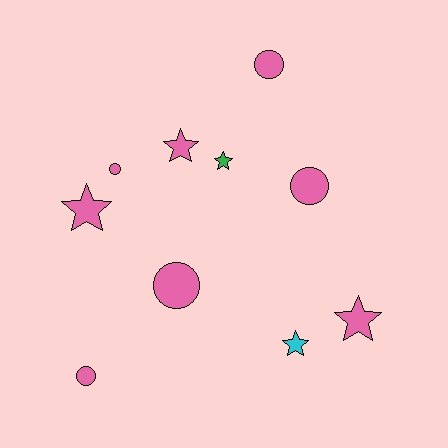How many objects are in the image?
There are 10 objects.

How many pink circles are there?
There are 5 pink circles.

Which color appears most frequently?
Pink, with 8 objects.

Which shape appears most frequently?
Star, with 5 objects.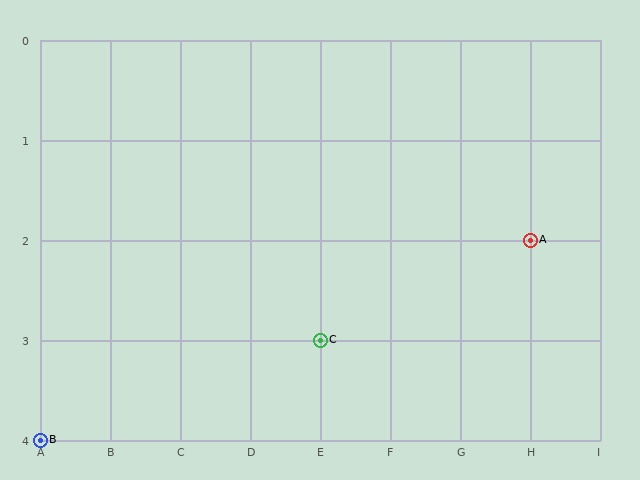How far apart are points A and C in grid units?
Points A and C are 3 columns and 1 row apart (about 3.2 grid units diagonally).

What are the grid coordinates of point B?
Point B is at grid coordinates (A, 4).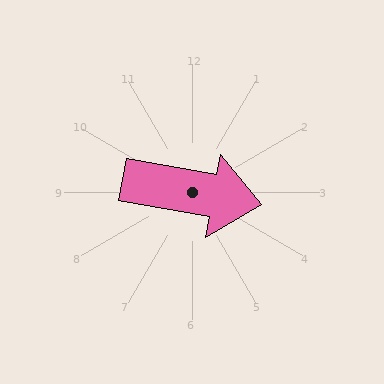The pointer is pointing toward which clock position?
Roughly 3 o'clock.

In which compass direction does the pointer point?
East.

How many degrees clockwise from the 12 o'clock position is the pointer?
Approximately 100 degrees.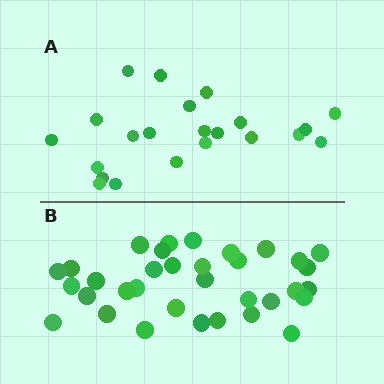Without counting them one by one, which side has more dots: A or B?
Region B (the bottom region) has more dots.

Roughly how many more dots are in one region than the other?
Region B has roughly 12 or so more dots than region A.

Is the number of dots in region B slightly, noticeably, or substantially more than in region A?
Region B has substantially more. The ratio is roughly 1.5 to 1.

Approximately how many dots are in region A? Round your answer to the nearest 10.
About 20 dots. (The exact count is 22, which rounds to 20.)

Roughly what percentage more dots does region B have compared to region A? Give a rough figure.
About 55% more.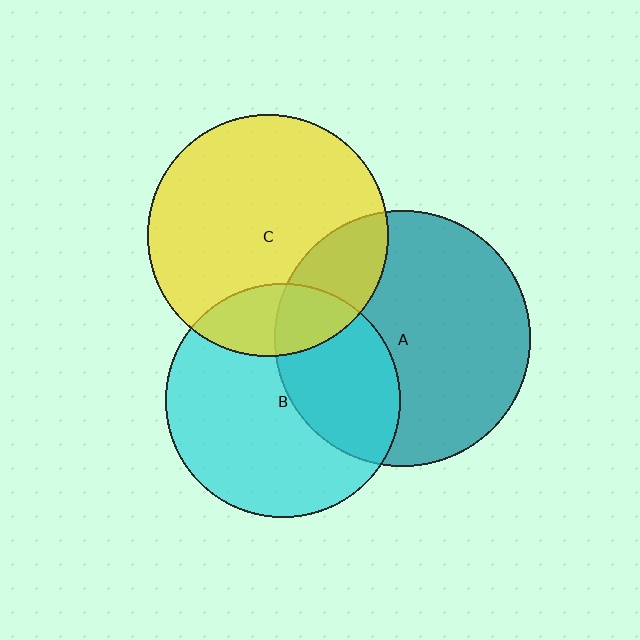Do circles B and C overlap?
Yes.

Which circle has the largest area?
Circle A (teal).